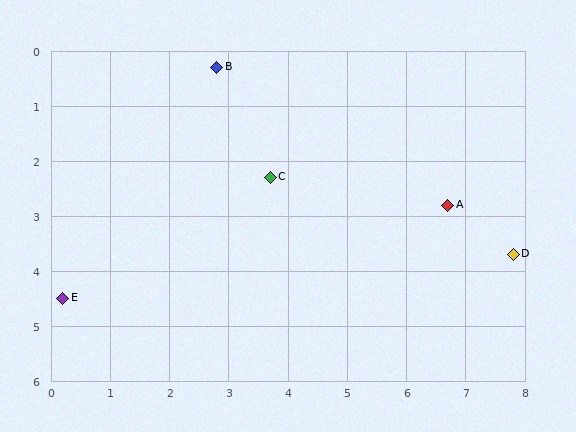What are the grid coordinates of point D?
Point D is at approximately (7.8, 3.7).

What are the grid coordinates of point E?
Point E is at approximately (0.2, 4.5).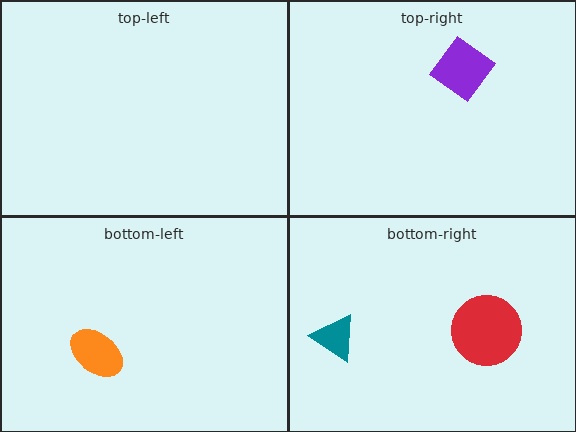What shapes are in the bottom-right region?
The teal triangle, the red circle.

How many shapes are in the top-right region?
1.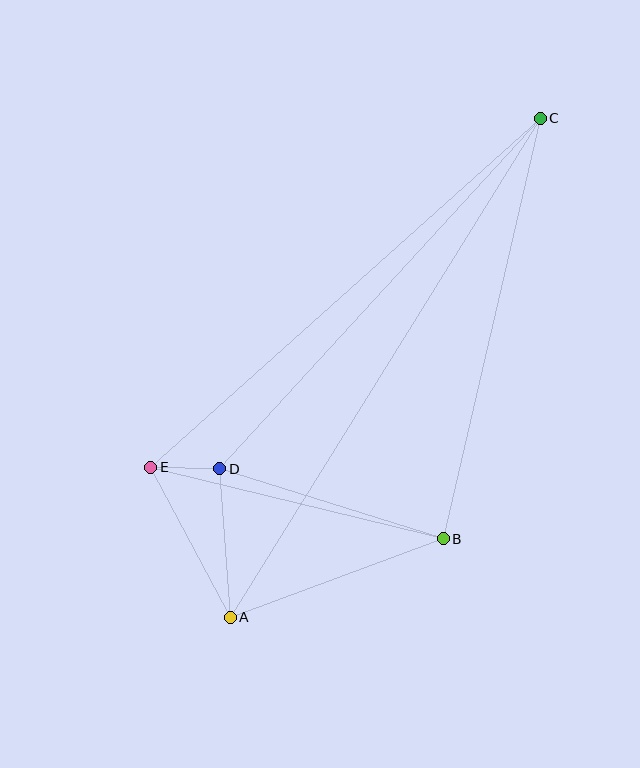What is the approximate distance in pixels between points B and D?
The distance between B and D is approximately 234 pixels.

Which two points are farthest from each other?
Points A and C are farthest from each other.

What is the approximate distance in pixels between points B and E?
The distance between B and E is approximately 301 pixels.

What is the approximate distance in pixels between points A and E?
The distance between A and E is approximately 170 pixels.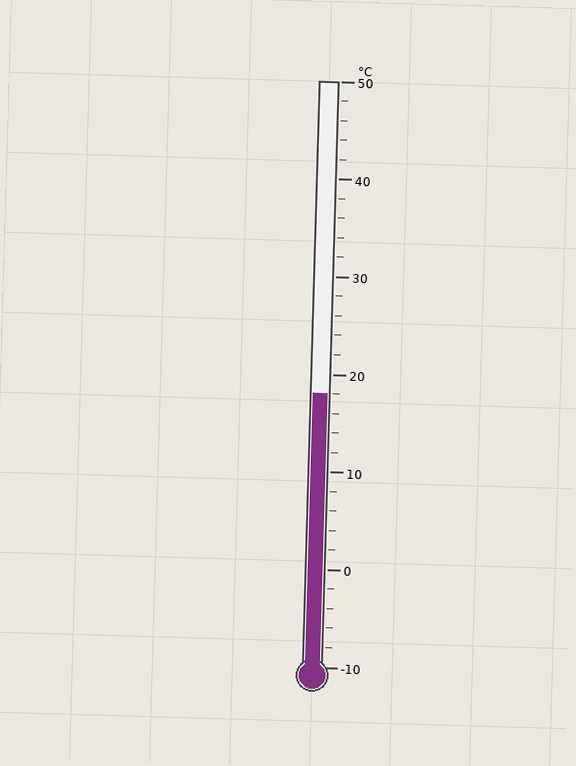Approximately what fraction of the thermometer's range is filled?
The thermometer is filled to approximately 45% of its range.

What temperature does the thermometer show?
The thermometer shows approximately 18°C.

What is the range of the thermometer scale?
The thermometer scale ranges from -10°C to 50°C.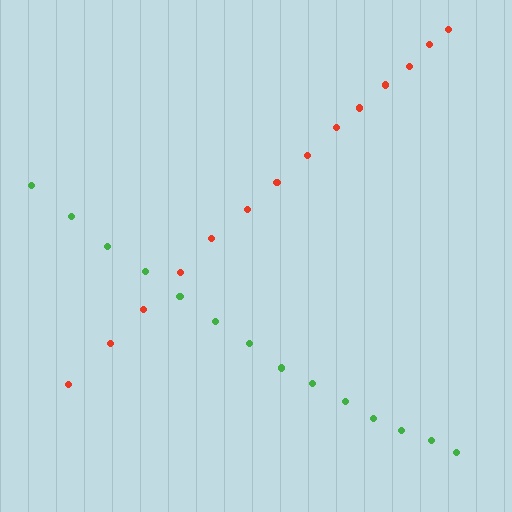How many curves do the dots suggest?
There are 2 distinct paths.